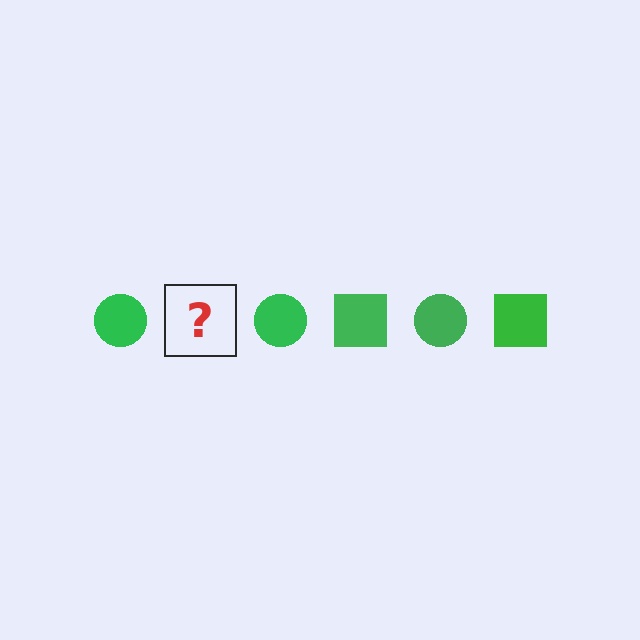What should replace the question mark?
The question mark should be replaced with a green square.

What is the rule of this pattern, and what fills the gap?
The rule is that the pattern cycles through circle, square shapes in green. The gap should be filled with a green square.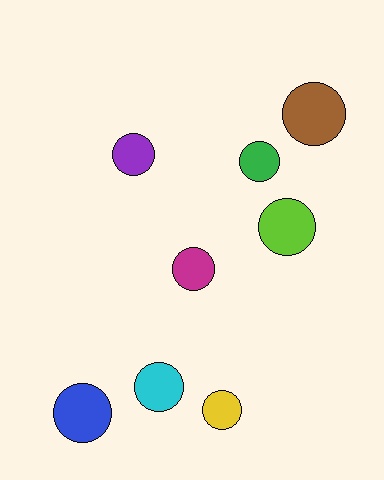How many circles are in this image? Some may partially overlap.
There are 8 circles.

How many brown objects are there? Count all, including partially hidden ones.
There is 1 brown object.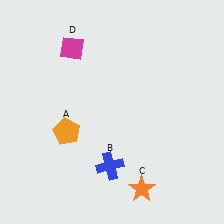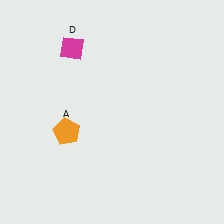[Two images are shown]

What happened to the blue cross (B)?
The blue cross (B) was removed in Image 2. It was in the bottom-left area of Image 1.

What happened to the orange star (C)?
The orange star (C) was removed in Image 2. It was in the bottom-right area of Image 1.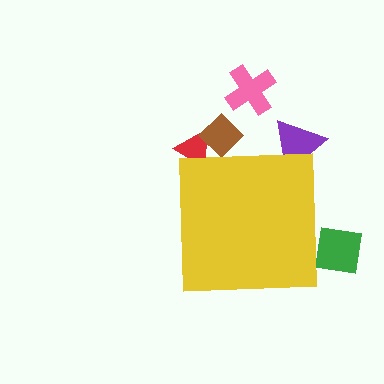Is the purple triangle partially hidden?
Yes, the purple triangle is partially hidden behind the yellow square.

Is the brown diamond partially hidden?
Yes, the brown diamond is partially hidden behind the yellow square.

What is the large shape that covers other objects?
A yellow square.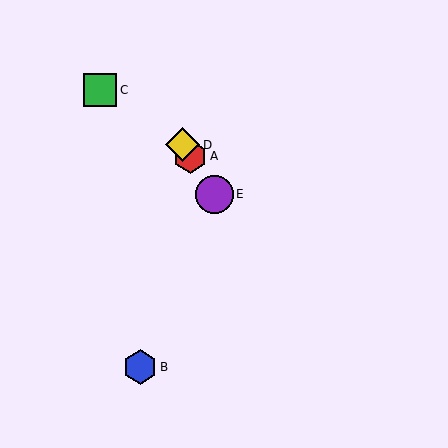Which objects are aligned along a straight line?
Objects A, D, E are aligned along a straight line.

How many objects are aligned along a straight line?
3 objects (A, D, E) are aligned along a straight line.